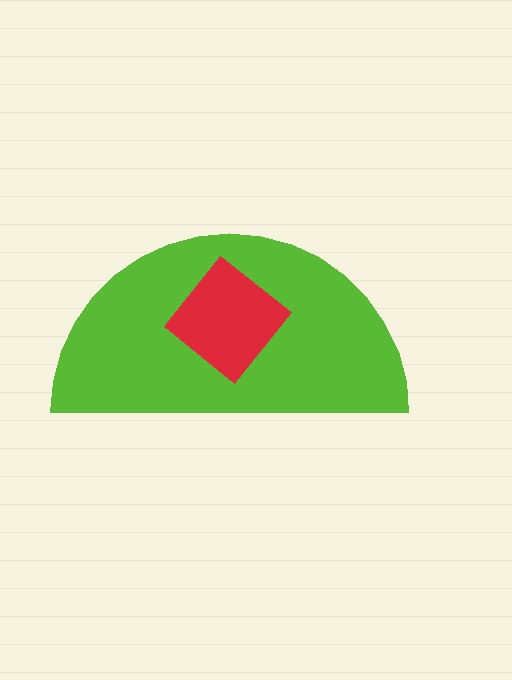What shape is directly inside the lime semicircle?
The red diamond.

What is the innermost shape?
The red diamond.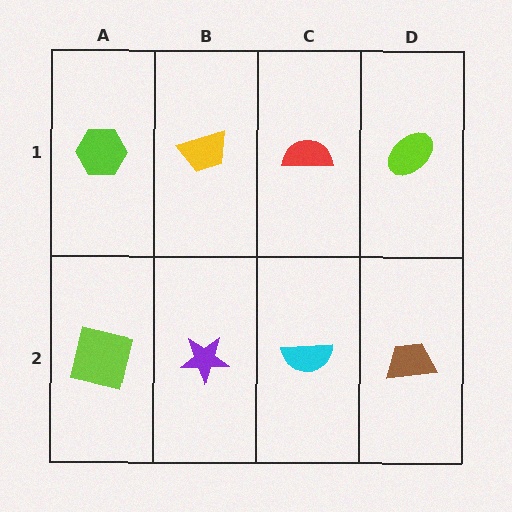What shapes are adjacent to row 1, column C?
A cyan semicircle (row 2, column C), a yellow trapezoid (row 1, column B), a lime ellipse (row 1, column D).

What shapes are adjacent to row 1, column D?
A brown trapezoid (row 2, column D), a red semicircle (row 1, column C).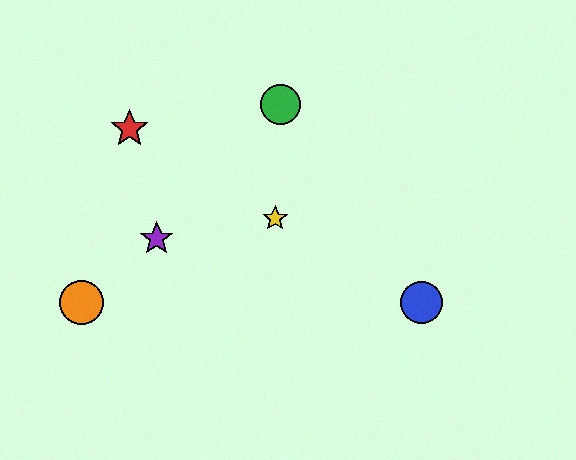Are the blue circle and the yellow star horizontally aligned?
No, the blue circle is at y≈302 and the yellow star is at y≈218.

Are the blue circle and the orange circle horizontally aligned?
Yes, both are at y≈302.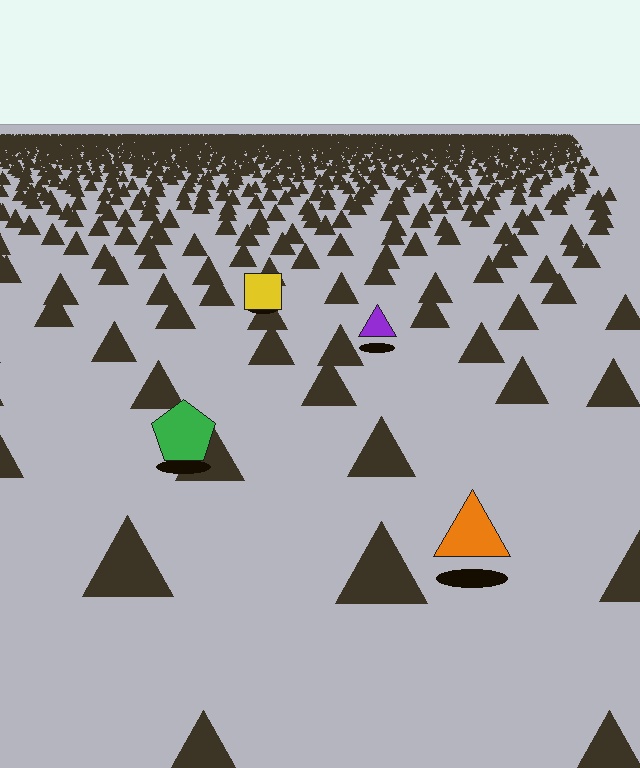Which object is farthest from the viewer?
The yellow square is farthest from the viewer. It appears smaller and the ground texture around it is denser.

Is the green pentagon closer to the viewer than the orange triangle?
No. The orange triangle is closer — you can tell from the texture gradient: the ground texture is coarser near it.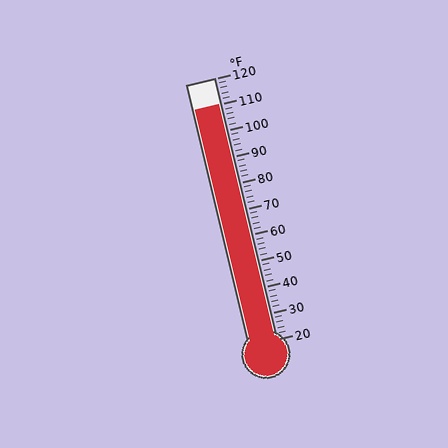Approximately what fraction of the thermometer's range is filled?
The thermometer is filled to approximately 90% of its range.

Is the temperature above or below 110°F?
The temperature is at 110°F.